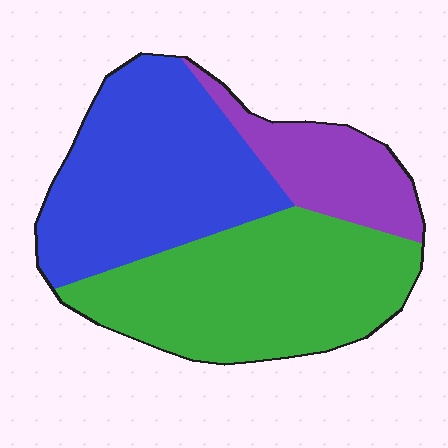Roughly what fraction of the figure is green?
Green covers 43% of the figure.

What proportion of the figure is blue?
Blue covers around 40% of the figure.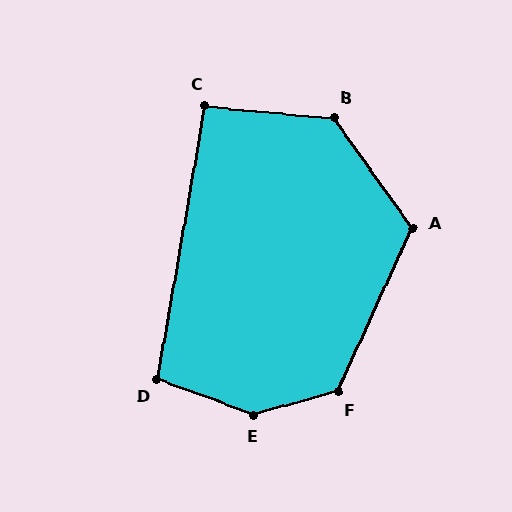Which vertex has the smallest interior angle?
C, at approximately 95 degrees.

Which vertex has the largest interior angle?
E, at approximately 145 degrees.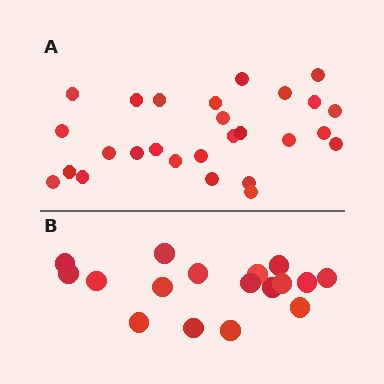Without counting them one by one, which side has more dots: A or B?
Region A (the top region) has more dots.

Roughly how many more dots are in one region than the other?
Region A has roughly 10 or so more dots than region B.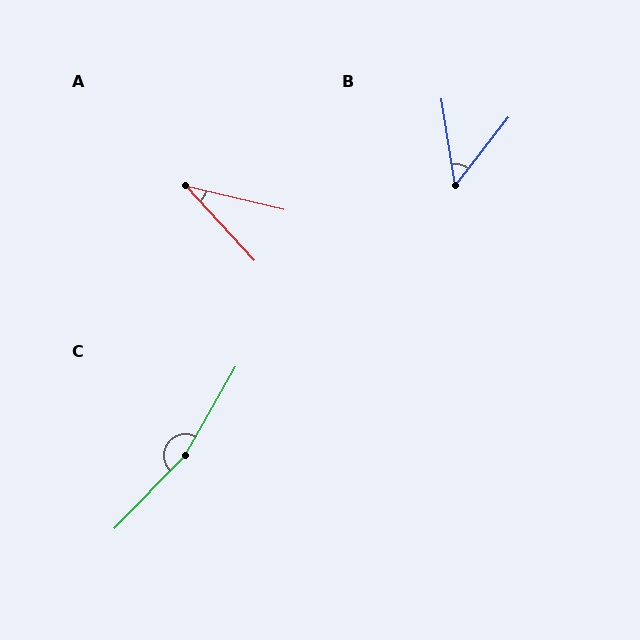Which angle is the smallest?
A, at approximately 34 degrees.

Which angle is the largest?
C, at approximately 166 degrees.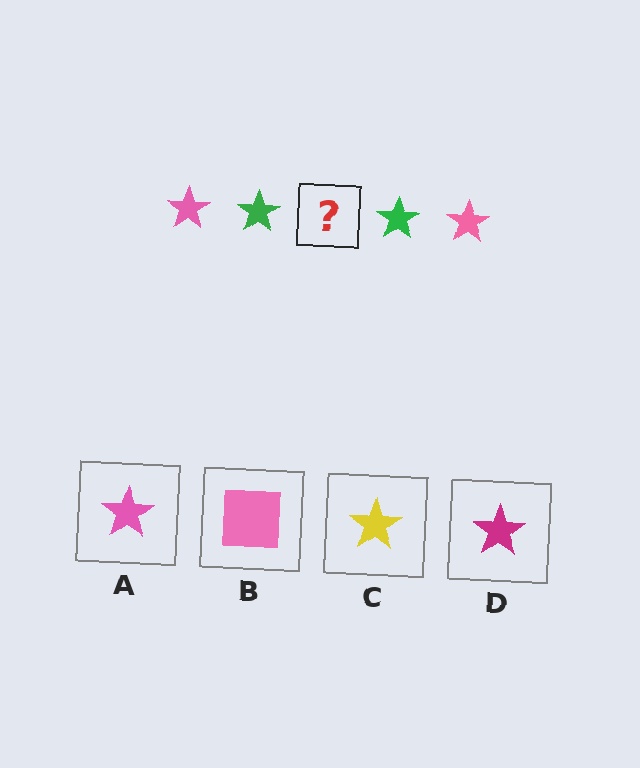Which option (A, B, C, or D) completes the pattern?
A.